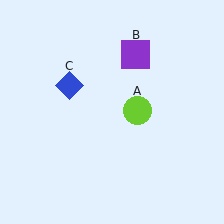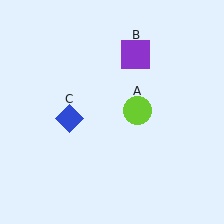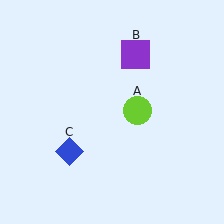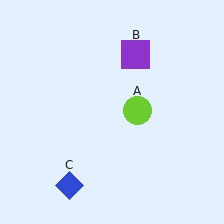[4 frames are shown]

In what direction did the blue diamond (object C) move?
The blue diamond (object C) moved down.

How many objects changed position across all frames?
1 object changed position: blue diamond (object C).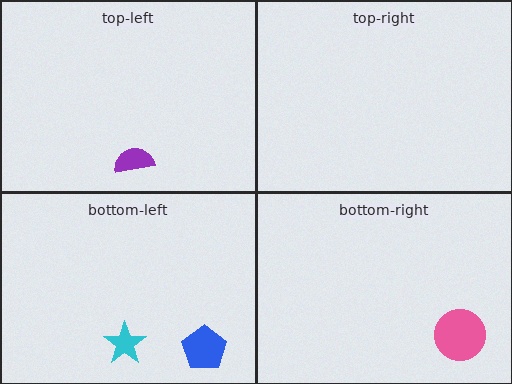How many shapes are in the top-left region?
1.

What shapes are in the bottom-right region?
The pink circle.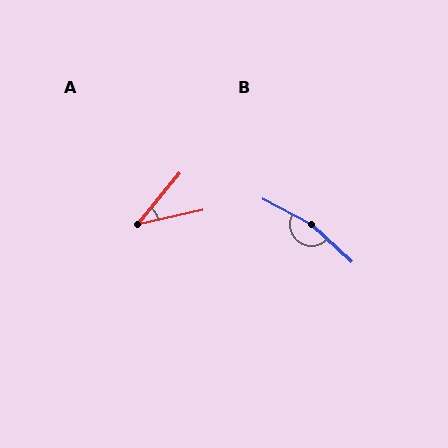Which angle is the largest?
B, at approximately 165 degrees.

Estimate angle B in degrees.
Approximately 165 degrees.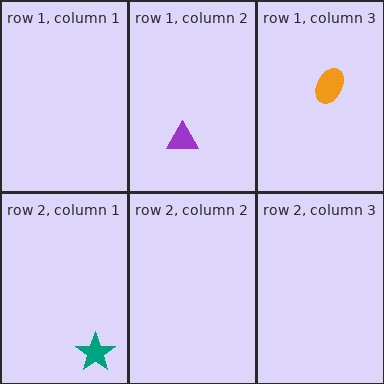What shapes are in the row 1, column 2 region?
The purple triangle.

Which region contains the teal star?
The row 2, column 1 region.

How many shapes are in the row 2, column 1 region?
1.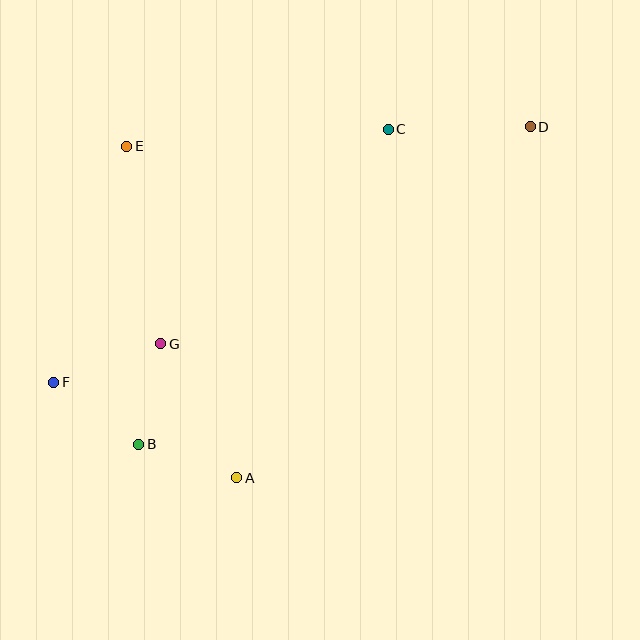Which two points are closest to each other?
Points B and G are closest to each other.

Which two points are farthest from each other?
Points D and F are farthest from each other.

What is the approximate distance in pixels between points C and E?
The distance between C and E is approximately 262 pixels.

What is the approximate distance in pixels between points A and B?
The distance between A and B is approximately 103 pixels.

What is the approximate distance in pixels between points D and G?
The distance between D and G is approximately 428 pixels.